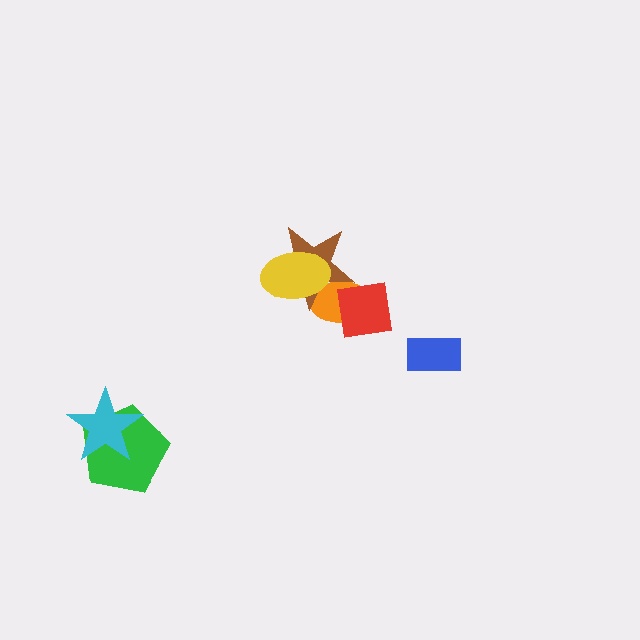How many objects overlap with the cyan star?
1 object overlaps with the cyan star.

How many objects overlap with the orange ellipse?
3 objects overlap with the orange ellipse.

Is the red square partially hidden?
Yes, it is partially covered by another shape.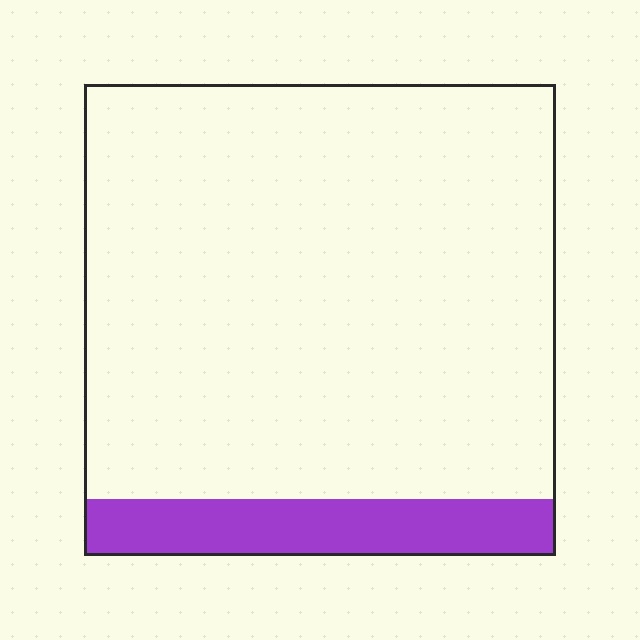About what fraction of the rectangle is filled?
About one eighth (1/8).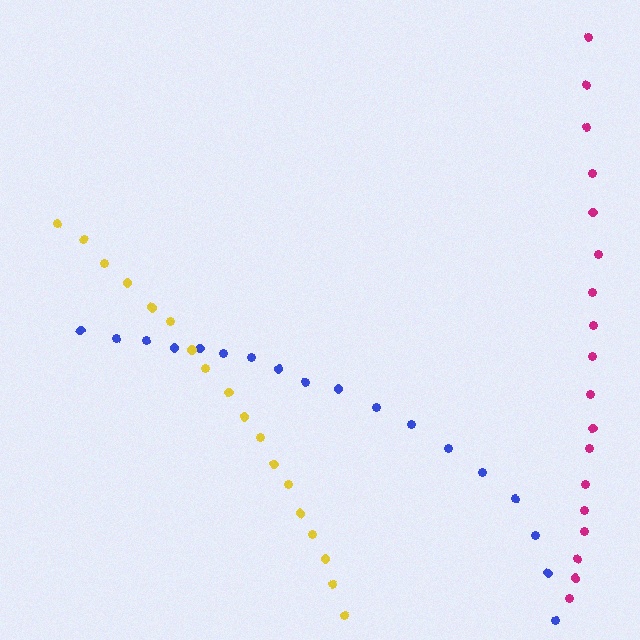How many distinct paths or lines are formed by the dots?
There are 3 distinct paths.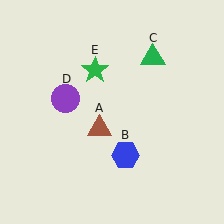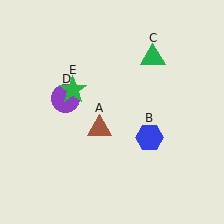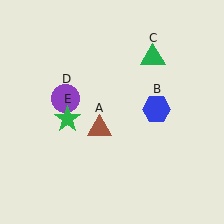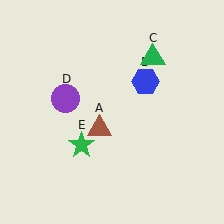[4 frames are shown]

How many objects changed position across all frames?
2 objects changed position: blue hexagon (object B), green star (object E).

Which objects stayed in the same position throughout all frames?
Brown triangle (object A) and green triangle (object C) and purple circle (object D) remained stationary.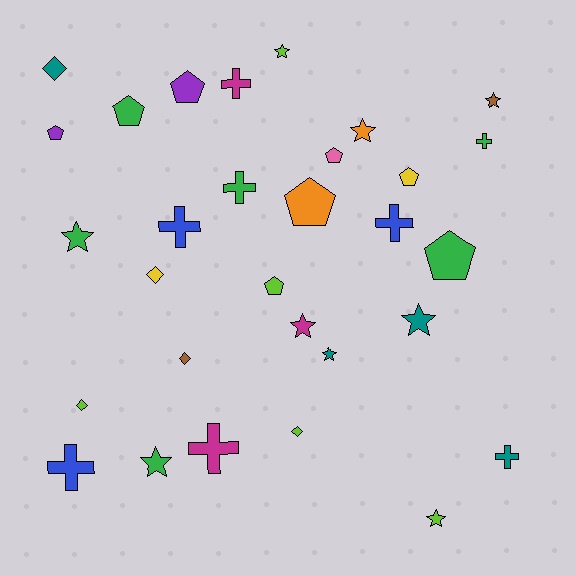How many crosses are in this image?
There are 8 crosses.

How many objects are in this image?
There are 30 objects.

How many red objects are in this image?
There are no red objects.